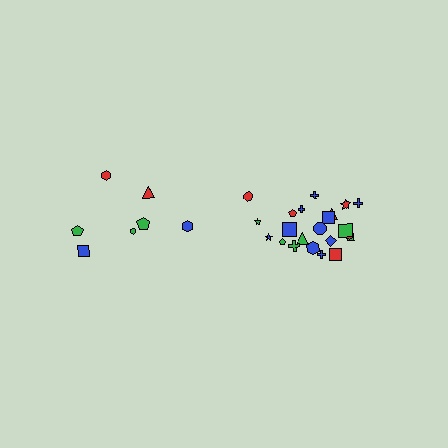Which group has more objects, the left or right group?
The right group.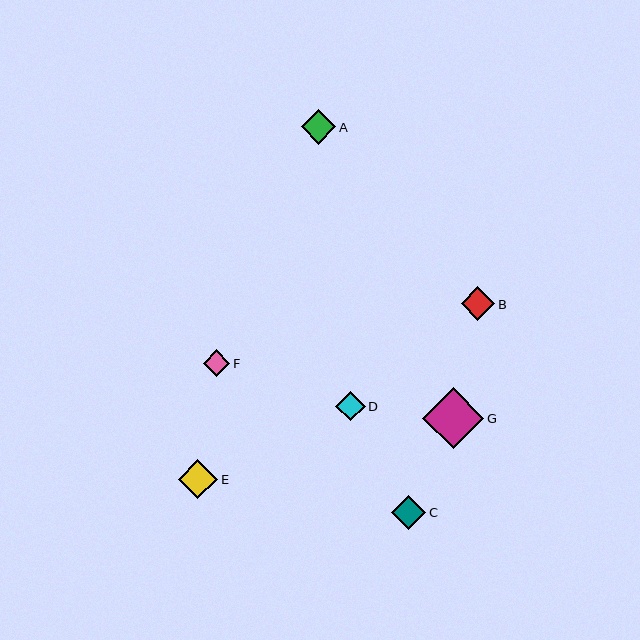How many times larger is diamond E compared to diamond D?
Diamond E is approximately 1.3 times the size of diamond D.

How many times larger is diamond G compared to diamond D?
Diamond G is approximately 2.1 times the size of diamond D.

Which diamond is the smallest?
Diamond F is the smallest with a size of approximately 27 pixels.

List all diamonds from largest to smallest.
From largest to smallest: G, E, A, C, B, D, F.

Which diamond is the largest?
Diamond G is the largest with a size of approximately 61 pixels.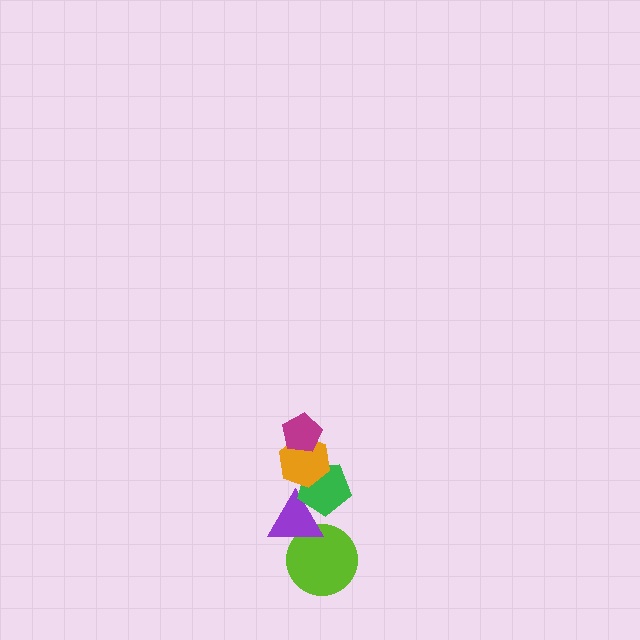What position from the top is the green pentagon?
The green pentagon is 3rd from the top.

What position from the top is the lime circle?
The lime circle is 5th from the top.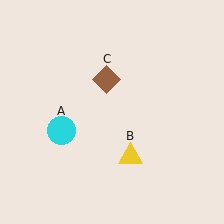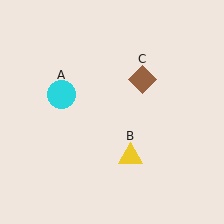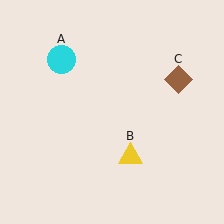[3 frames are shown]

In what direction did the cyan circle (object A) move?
The cyan circle (object A) moved up.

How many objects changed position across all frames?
2 objects changed position: cyan circle (object A), brown diamond (object C).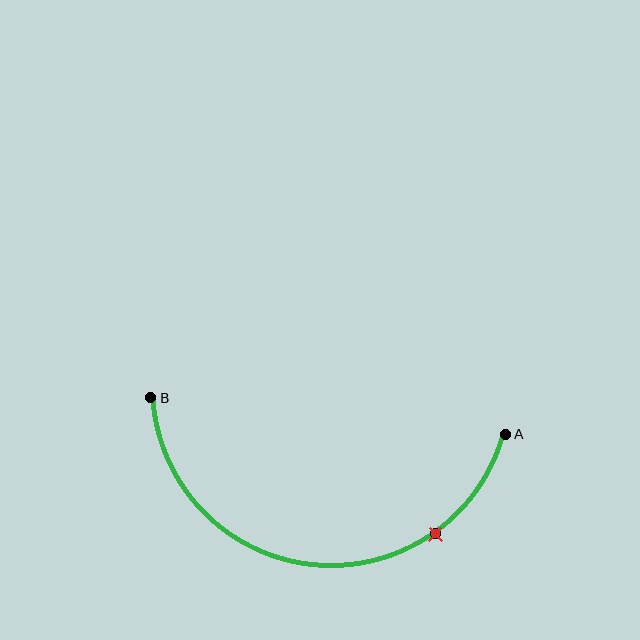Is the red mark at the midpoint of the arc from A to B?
No. The red mark lies on the arc but is closer to endpoint A. The arc midpoint would be at the point on the curve equidistant along the arc from both A and B.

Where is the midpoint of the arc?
The arc midpoint is the point on the curve farthest from the straight line joining A and B. It sits below that line.